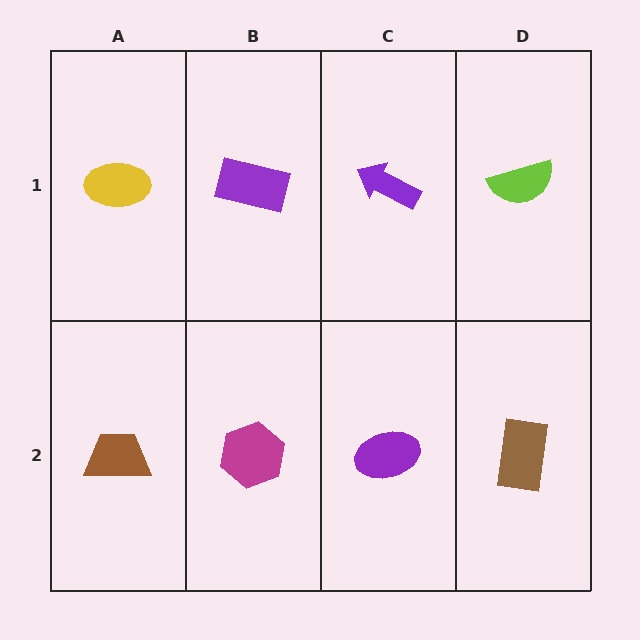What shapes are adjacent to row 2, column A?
A yellow ellipse (row 1, column A), a magenta hexagon (row 2, column B).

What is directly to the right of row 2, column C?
A brown rectangle.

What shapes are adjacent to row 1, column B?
A magenta hexagon (row 2, column B), a yellow ellipse (row 1, column A), a purple arrow (row 1, column C).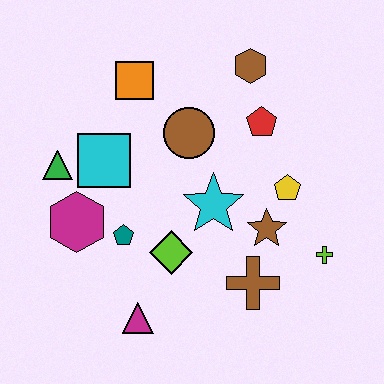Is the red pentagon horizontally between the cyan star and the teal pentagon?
No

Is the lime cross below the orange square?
Yes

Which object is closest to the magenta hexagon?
The teal pentagon is closest to the magenta hexagon.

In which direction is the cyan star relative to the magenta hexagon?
The cyan star is to the right of the magenta hexagon.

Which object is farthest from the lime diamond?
The brown hexagon is farthest from the lime diamond.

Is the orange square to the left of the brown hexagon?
Yes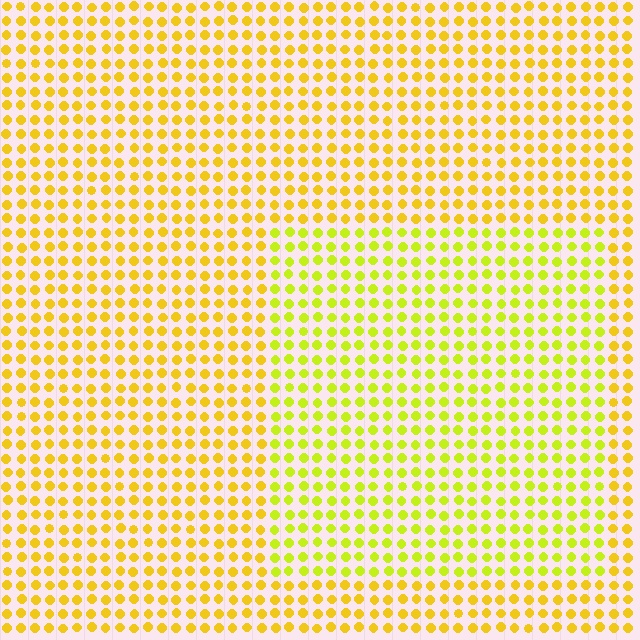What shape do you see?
I see a rectangle.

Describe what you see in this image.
The image is filled with small yellow elements in a uniform arrangement. A rectangle-shaped region is visible where the elements are tinted to a slightly different hue, forming a subtle color boundary.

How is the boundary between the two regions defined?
The boundary is defined purely by a slight shift in hue (about 24 degrees). Spacing, size, and orientation are identical on both sides.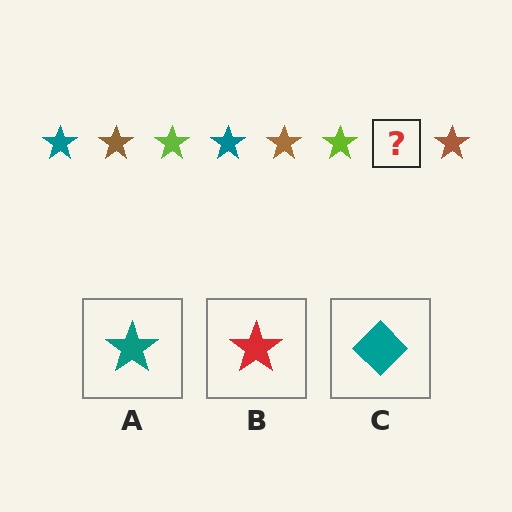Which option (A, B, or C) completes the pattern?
A.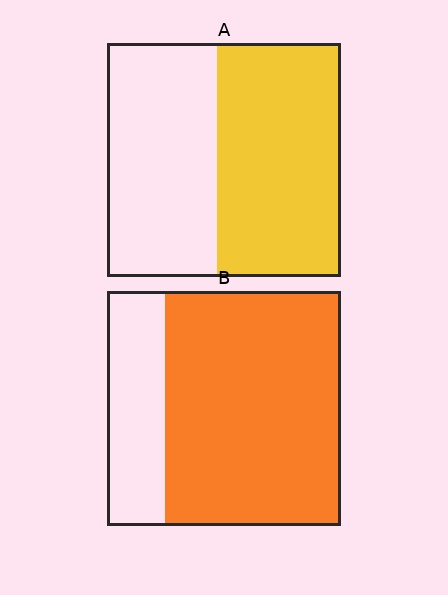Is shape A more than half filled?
Roughly half.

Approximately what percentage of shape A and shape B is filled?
A is approximately 55% and B is approximately 75%.